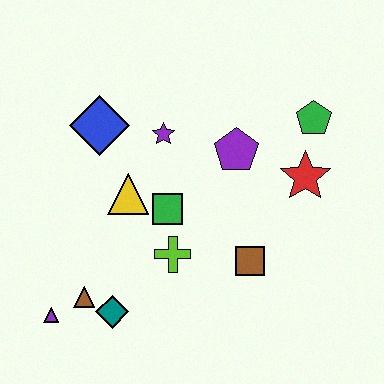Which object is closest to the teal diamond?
The brown triangle is closest to the teal diamond.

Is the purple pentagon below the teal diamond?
No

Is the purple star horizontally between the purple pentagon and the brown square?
No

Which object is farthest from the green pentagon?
The purple triangle is farthest from the green pentagon.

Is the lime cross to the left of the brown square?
Yes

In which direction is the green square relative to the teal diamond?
The green square is above the teal diamond.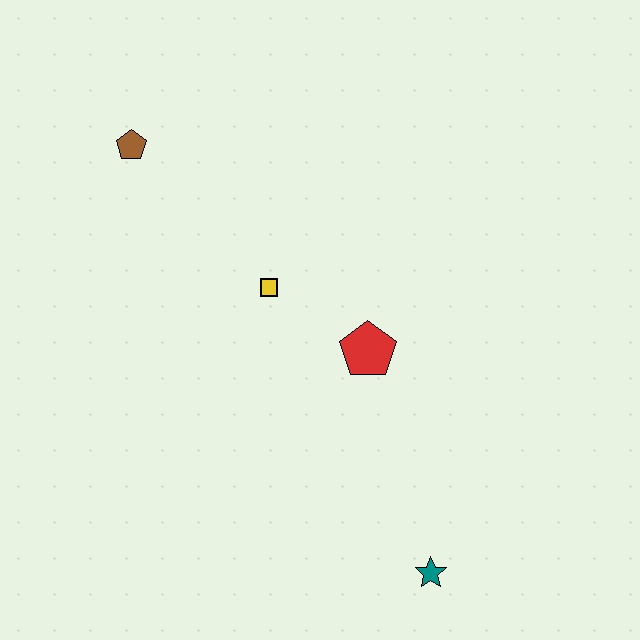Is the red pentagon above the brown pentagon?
No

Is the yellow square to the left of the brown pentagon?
No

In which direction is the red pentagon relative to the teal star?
The red pentagon is above the teal star.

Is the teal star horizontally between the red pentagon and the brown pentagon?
No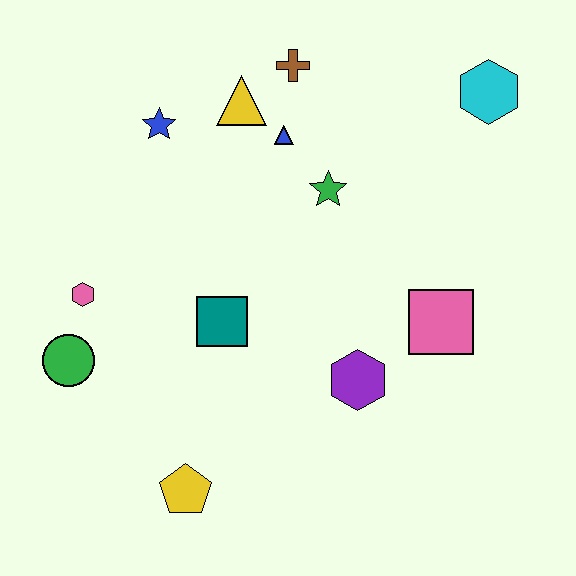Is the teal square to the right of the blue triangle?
No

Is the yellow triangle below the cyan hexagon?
Yes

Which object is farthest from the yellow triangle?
The yellow pentagon is farthest from the yellow triangle.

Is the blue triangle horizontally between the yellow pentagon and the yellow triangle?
No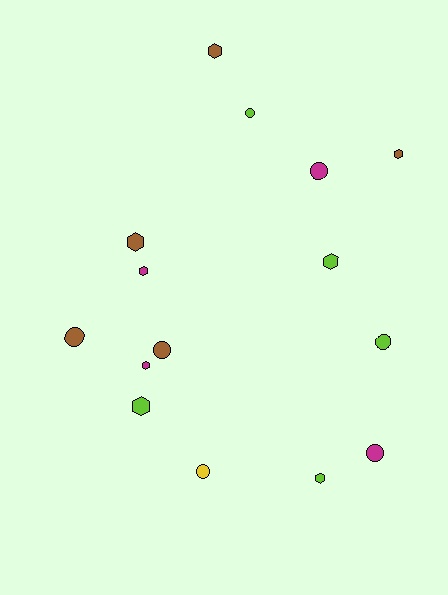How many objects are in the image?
There are 15 objects.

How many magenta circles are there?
There are 2 magenta circles.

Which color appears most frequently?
Brown, with 5 objects.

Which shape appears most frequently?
Hexagon, with 8 objects.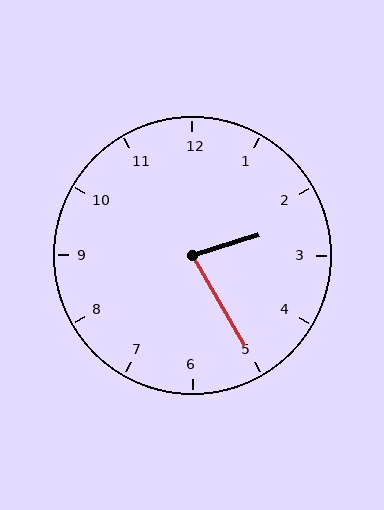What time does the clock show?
2:25.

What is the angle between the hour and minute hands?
Approximately 78 degrees.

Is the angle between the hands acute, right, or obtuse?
It is acute.